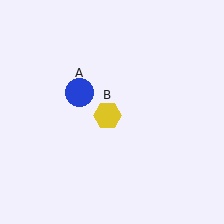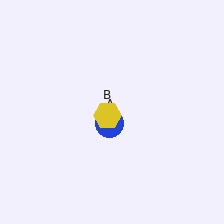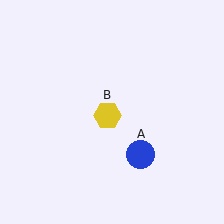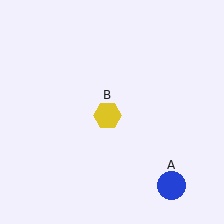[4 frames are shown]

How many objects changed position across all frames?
1 object changed position: blue circle (object A).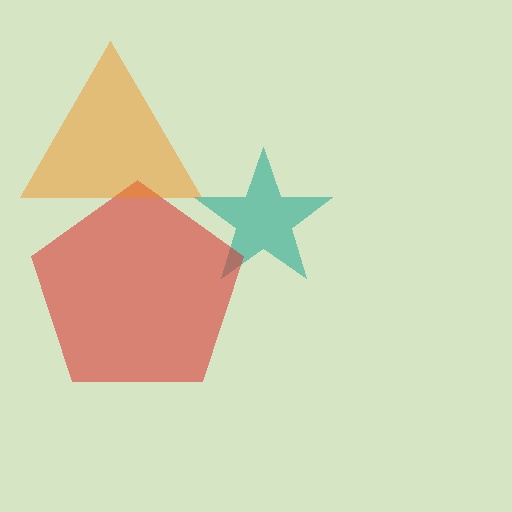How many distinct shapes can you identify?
There are 3 distinct shapes: a teal star, a red pentagon, an orange triangle.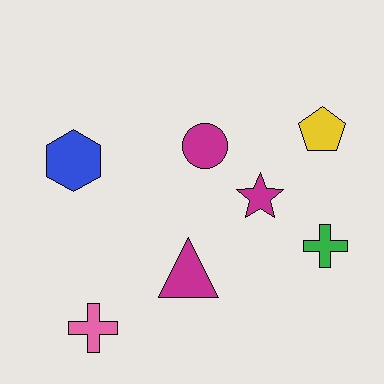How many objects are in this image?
There are 7 objects.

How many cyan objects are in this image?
There are no cyan objects.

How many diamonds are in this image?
There are no diamonds.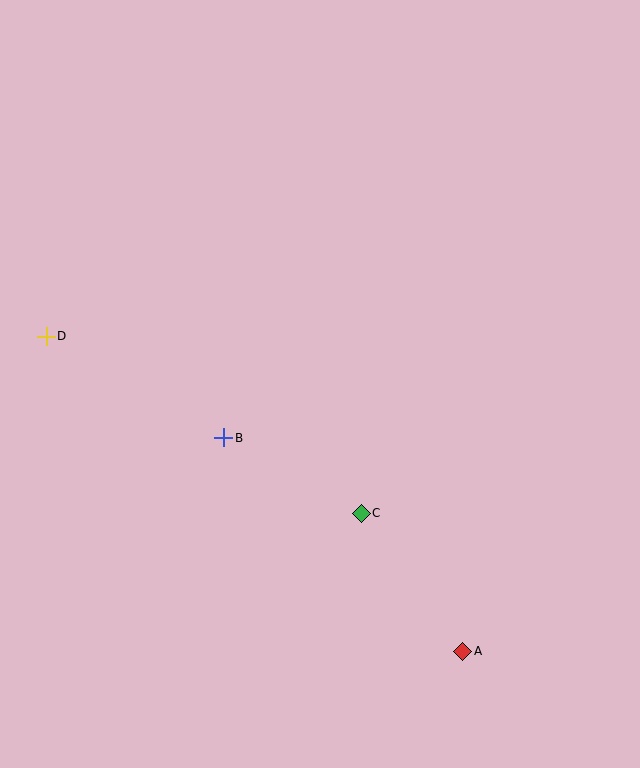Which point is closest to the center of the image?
Point B at (224, 438) is closest to the center.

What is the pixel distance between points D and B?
The distance between D and B is 205 pixels.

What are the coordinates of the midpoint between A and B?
The midpoint between A and B is at (343, 545).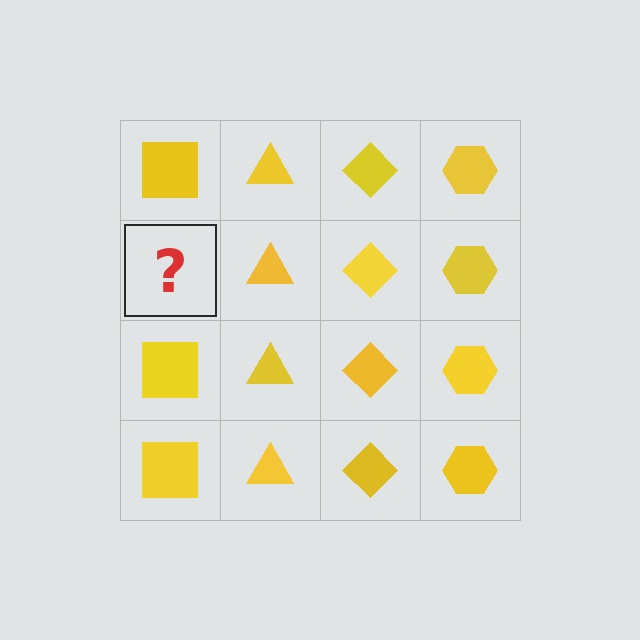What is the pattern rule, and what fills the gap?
The rule is that each column has a consistent shape. The gap should be filled with a yellow square.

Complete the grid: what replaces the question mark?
The question mark should be replaced with a yellow square.